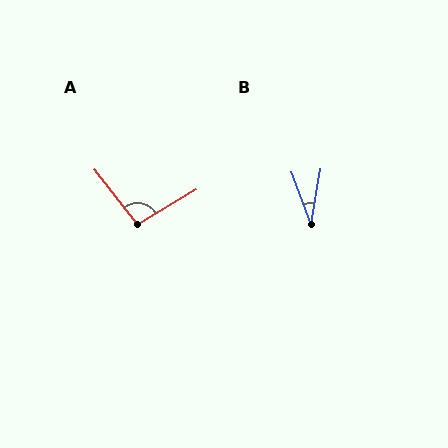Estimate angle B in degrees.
Approximately 30 degrees.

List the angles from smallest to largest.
B (30°), A (97°).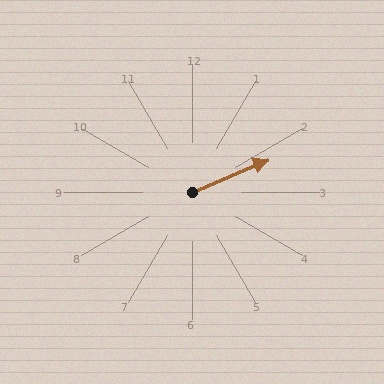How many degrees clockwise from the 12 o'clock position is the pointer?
Approximately 67 degrees.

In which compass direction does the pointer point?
Northeast.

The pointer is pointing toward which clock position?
Roughly 2 o'clock.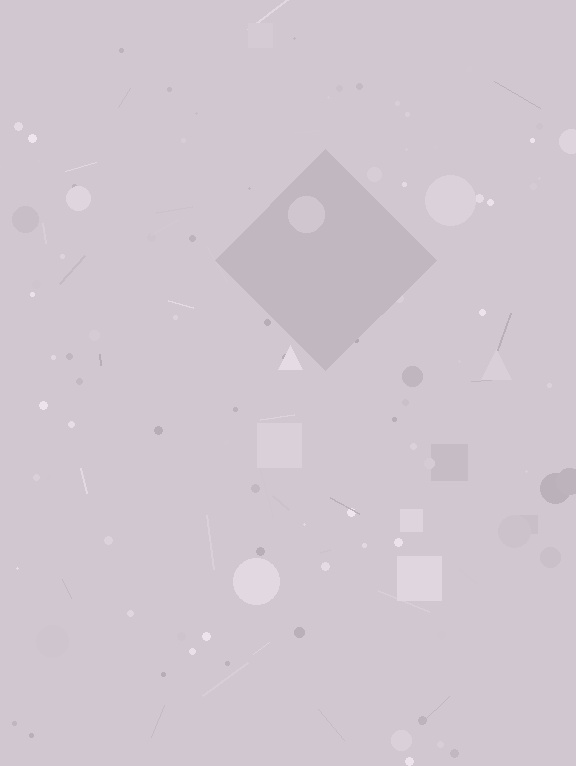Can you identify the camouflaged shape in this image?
The camouflaged shape is a diamond.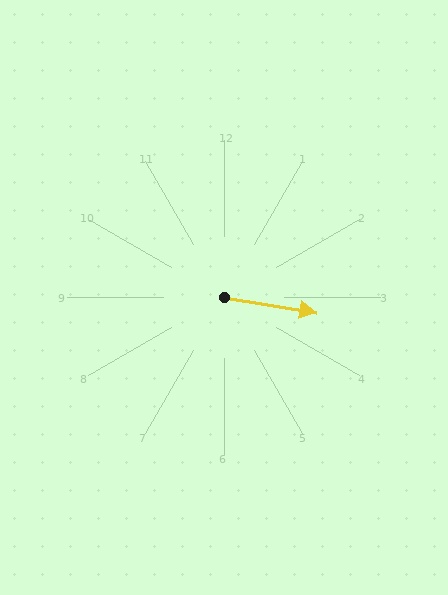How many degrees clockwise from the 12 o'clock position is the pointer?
Approximately 99 degrees.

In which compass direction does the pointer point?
East.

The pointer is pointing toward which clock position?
Roughly 3 o'clock.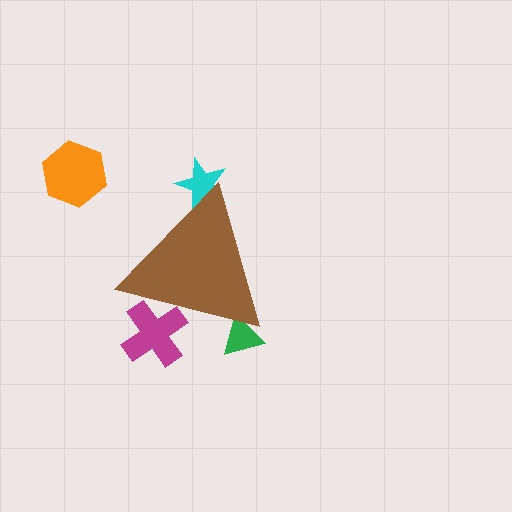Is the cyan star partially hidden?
Yes, the cyan star is partially hidden behind the brown triangle.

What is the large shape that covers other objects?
A brown triangle.